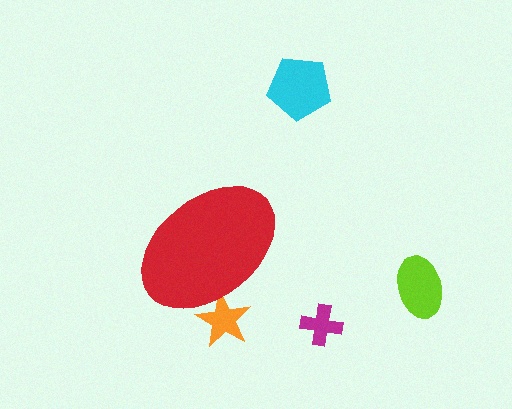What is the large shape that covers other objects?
A red ellipse.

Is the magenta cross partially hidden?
No, the magenta cross is fully visible.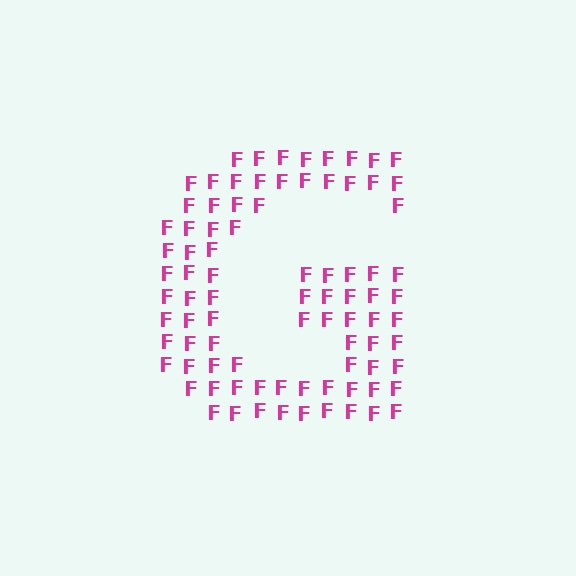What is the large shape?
The large shape is the letter G.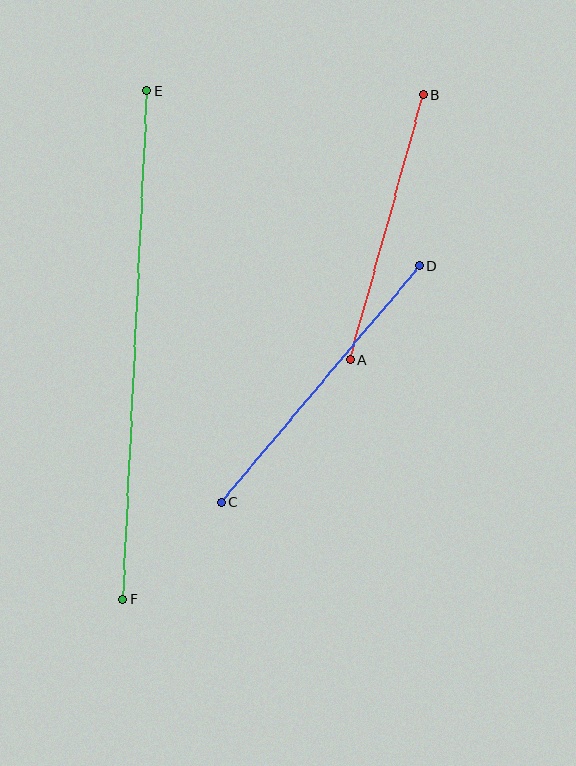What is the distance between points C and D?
The distance is approximately 309 pixels.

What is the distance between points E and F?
The distance is approximately 509 pixels.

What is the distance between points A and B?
The distance is approximately 275 pixels.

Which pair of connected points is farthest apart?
Points E and F are farthest apart.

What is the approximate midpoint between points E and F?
The midpoint is at approximately (135, 345) pixels.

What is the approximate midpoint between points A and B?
The midpoint is at approximately (387, 227) pixels.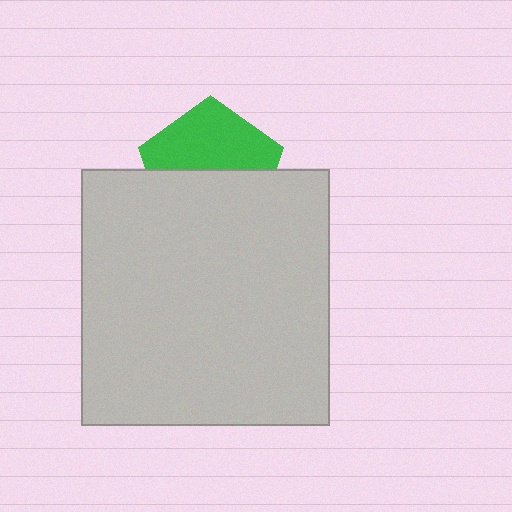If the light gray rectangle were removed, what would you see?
You would see the complete green pentagon.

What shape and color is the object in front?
The object in front is a light gray rectangle.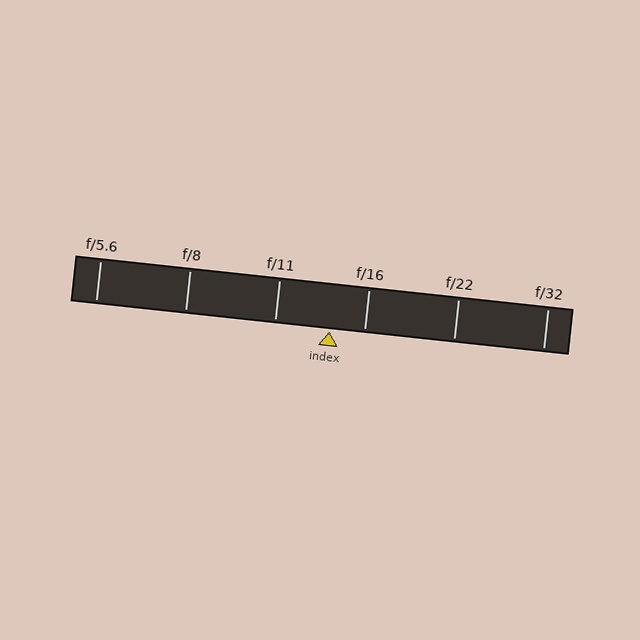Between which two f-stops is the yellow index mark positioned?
The index mark is between f/11 and f/16.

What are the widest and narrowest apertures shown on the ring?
The widest aperture shown is f/5.6 and the narrowest is f/32.